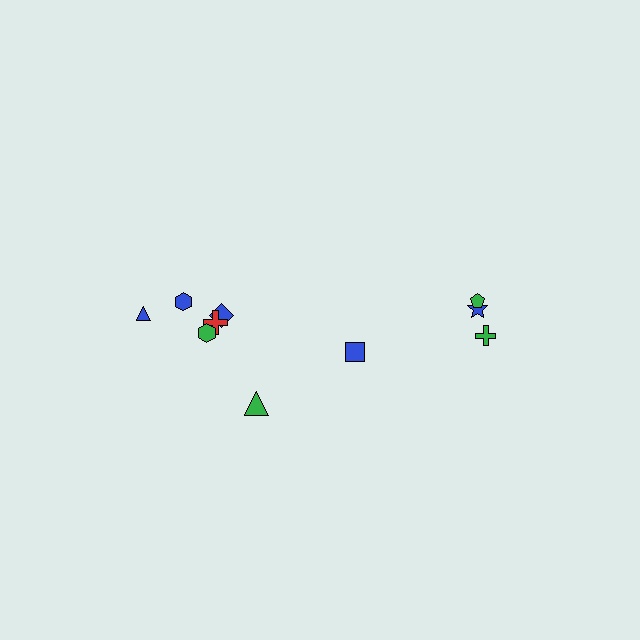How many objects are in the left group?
There are 6 objects.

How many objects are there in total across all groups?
There are 10 objects.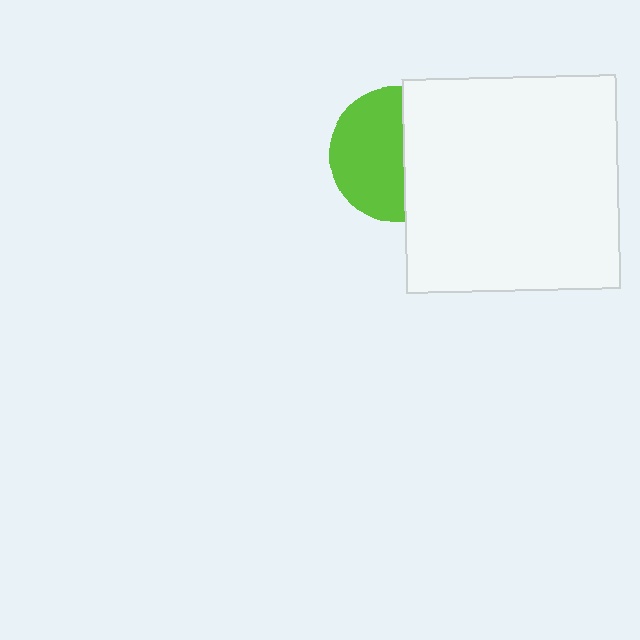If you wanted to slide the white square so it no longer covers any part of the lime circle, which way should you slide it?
Slide it right — that is the most direct way to separate the two shapes.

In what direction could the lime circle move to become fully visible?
The lime circle could move left. That would shift it out from behind the white square entirely.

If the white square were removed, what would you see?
You would see the complete lime circle.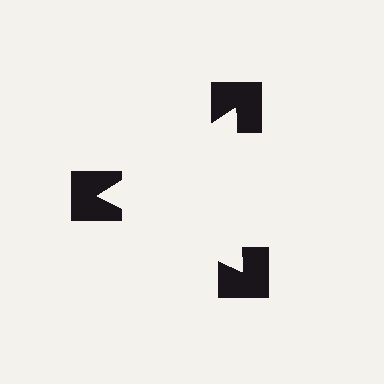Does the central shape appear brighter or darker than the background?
It typically appears slightly brighter than the background, even though no actual brightness change is drawn.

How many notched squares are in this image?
There are 3 — one at each vertex of the illusory triangle.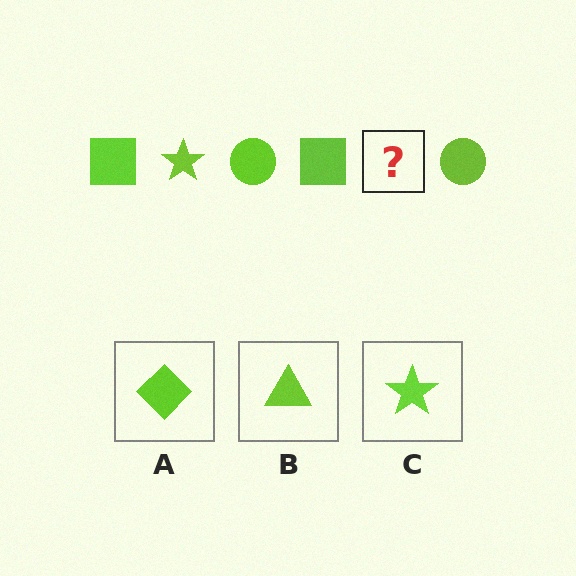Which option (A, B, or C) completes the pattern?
C.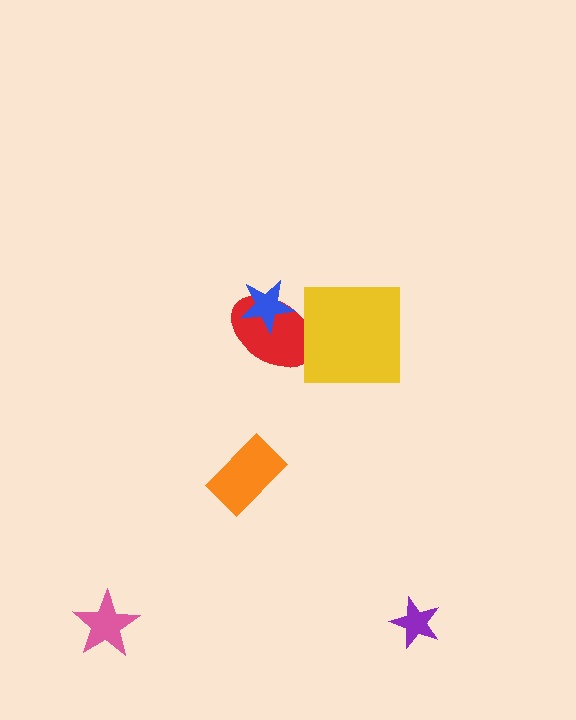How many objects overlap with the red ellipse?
2 objects overlap with the red ellipse.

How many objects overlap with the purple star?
0 objects overlap with the purple star.